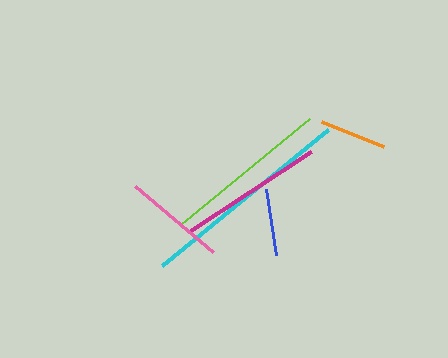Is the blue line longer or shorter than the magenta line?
The magenta line is longer than the blue line.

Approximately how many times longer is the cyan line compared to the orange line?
The cyan line is approximately 3.2 times the length of the orange line.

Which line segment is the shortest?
The blue line is the shortest at approximately 66 pixels.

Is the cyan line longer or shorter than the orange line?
The cyan line is longer than the orange line.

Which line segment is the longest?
The cyan line is the longest at approximately 215 pixels.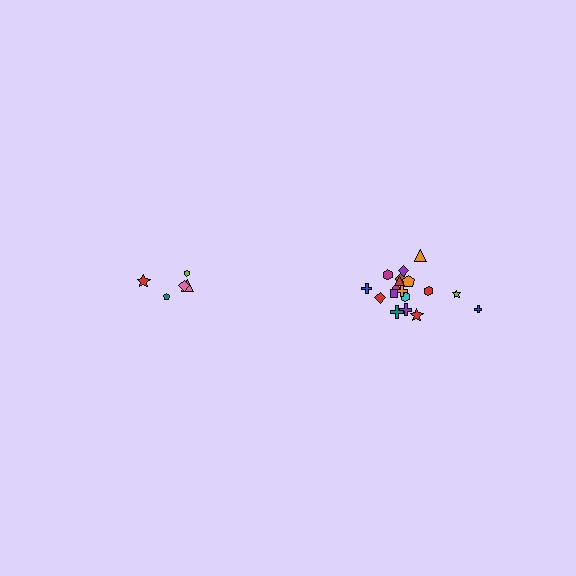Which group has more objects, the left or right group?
The right group.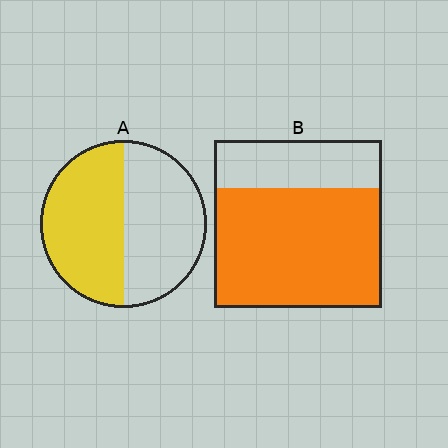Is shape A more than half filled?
Roughly half.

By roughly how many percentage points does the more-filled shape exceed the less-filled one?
By roughly 20 percentage points (B over A).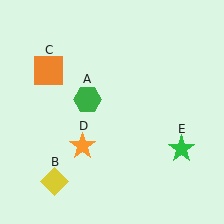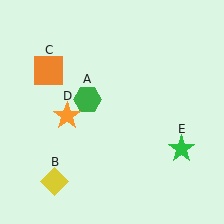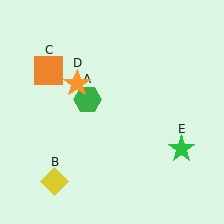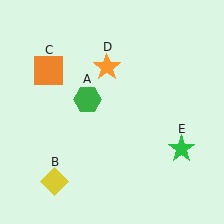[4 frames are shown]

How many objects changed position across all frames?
1 object changed position: orange star (object D).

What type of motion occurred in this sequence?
The orange star (object D) rotated clockwise around the center of the scene.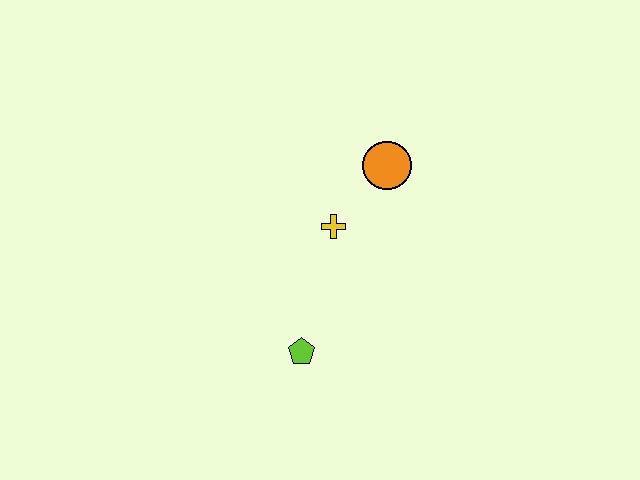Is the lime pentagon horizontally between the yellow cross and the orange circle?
No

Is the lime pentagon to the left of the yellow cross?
Yes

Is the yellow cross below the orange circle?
Yes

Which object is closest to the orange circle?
The yellow cross is closest to the orange circle.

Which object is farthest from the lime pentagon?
The orange circle is farthest from the lime pentagon.